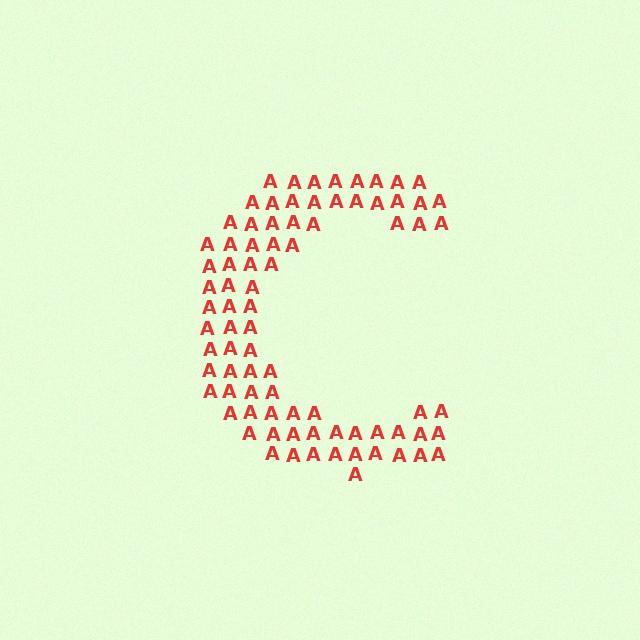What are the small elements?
The small elements are letter A's.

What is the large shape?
The large shape is the letter C.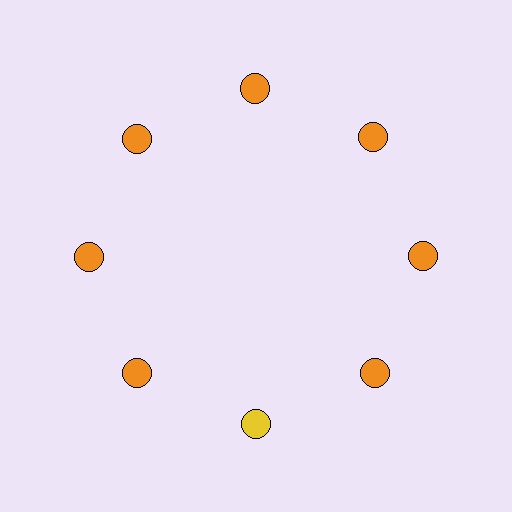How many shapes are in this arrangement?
There are 8 shapes arranged in a ring pattern.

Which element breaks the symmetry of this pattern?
The yellow circle at roughly the 6 o'clock position breaks the symmetry. All other shapes are orange circles.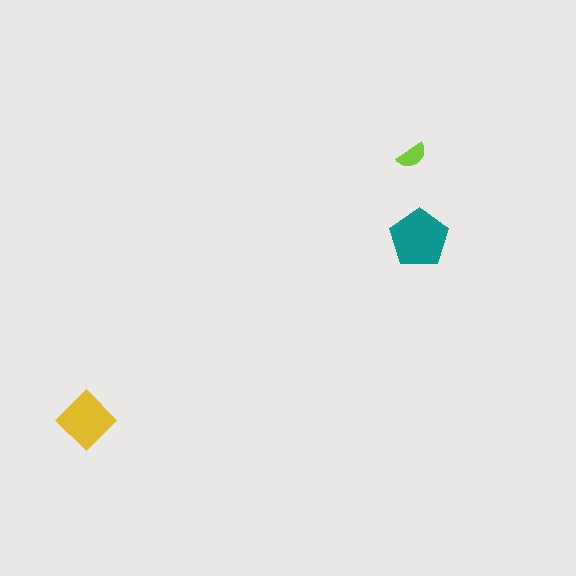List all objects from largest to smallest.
The teal pentagon, the yellow diamond, the lime semicircle.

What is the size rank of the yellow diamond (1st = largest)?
2nd.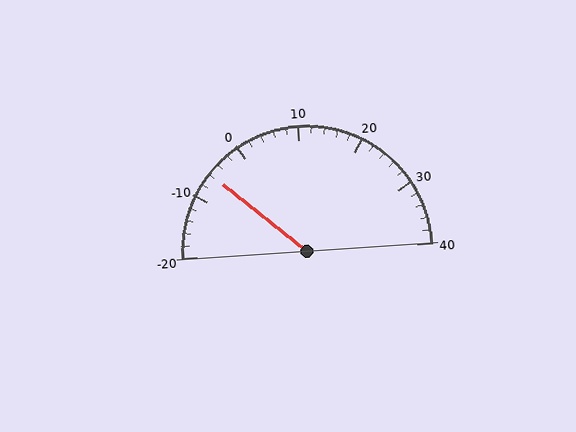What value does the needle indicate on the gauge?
The needle indicates approximately -6.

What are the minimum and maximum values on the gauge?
The gauge ranges from -20 to 40.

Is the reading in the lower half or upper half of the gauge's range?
The reading is in the lower half of the range (-20 to 40).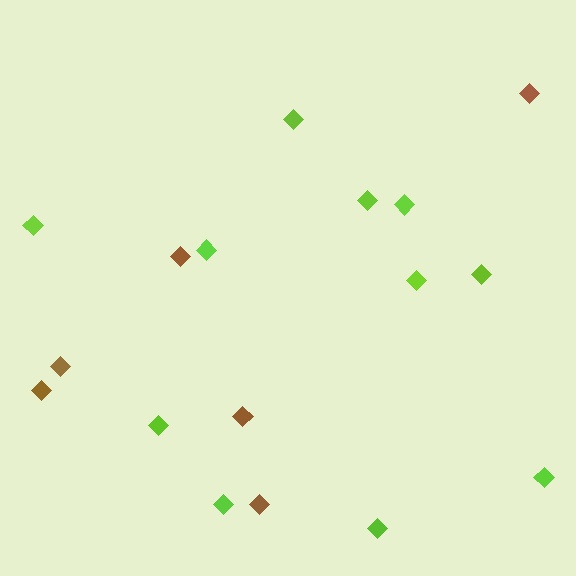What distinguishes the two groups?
There are 2 groups: one group of lime diamonds (11) and one group of brown diamonds (6).